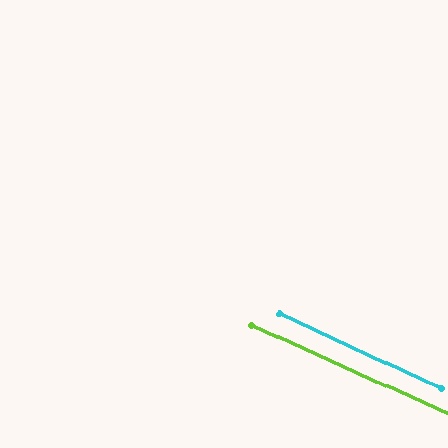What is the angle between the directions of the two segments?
Approximately 1 degree.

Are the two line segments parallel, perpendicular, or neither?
Parallel — their directions differ by only 0.6°.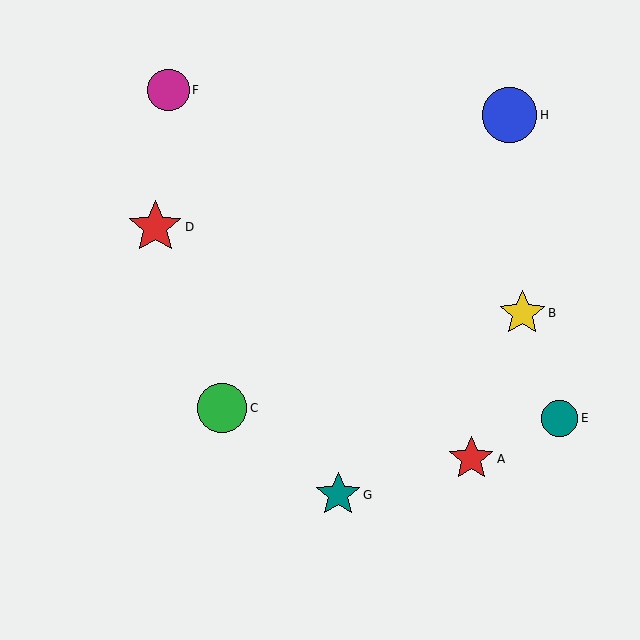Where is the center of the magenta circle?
The center of the magenta circle is at (169, 90).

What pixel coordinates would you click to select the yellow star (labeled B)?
Click at (522, 313) to select the yellow star B.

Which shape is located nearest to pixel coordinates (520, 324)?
The yellow star (labeled B) at (522, 313) is nearest to that location.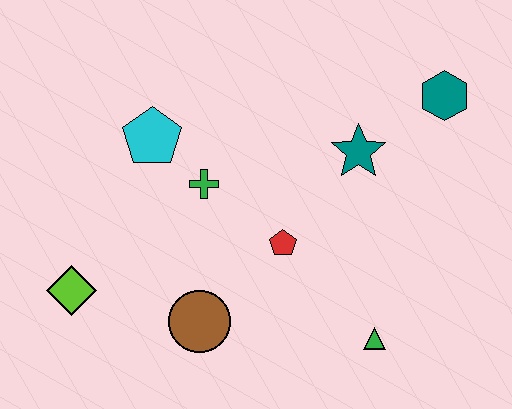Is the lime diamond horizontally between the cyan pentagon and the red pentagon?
No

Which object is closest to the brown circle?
The red pentagon is closest to the brown circle.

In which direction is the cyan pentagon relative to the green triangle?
The cyan pentagon is to the left of the green triangle.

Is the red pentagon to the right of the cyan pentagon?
Yes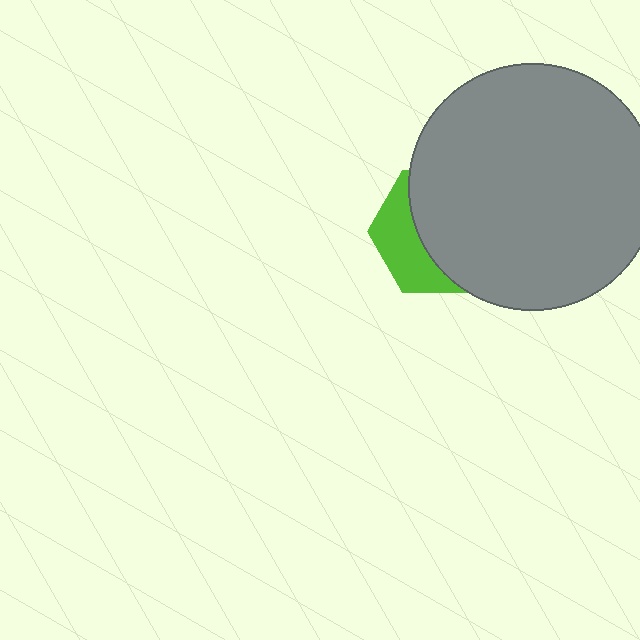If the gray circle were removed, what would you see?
You would see the complete lime hexagon.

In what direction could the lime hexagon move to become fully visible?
The lime hexagon could move left. That would shift it out from behind the gray circle entirely.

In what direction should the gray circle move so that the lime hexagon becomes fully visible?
The gray circle should move right. That is the shortest direction to clear the overlap and leave the lime hexagon fully visible.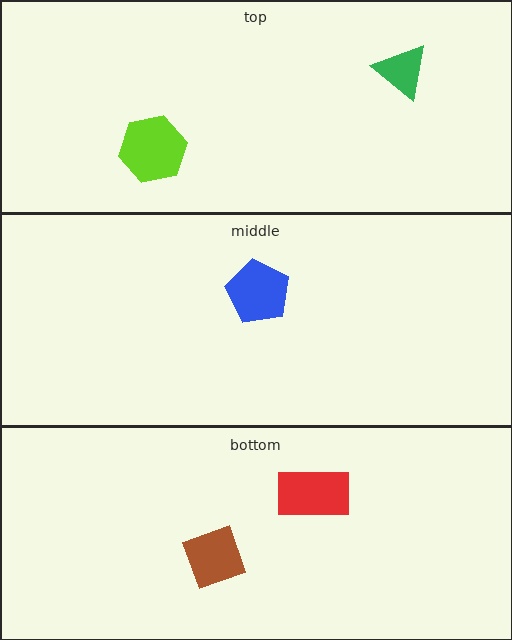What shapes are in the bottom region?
The brown diamond, the red rectangle.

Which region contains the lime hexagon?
The top region.